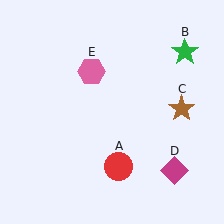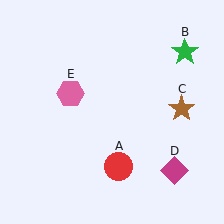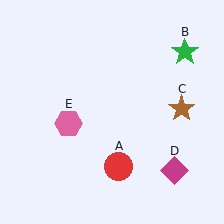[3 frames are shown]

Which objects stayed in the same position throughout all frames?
Red circle (object A) and green star (object B) and brown star (object C) and magenta diamond (object D) remained stationary.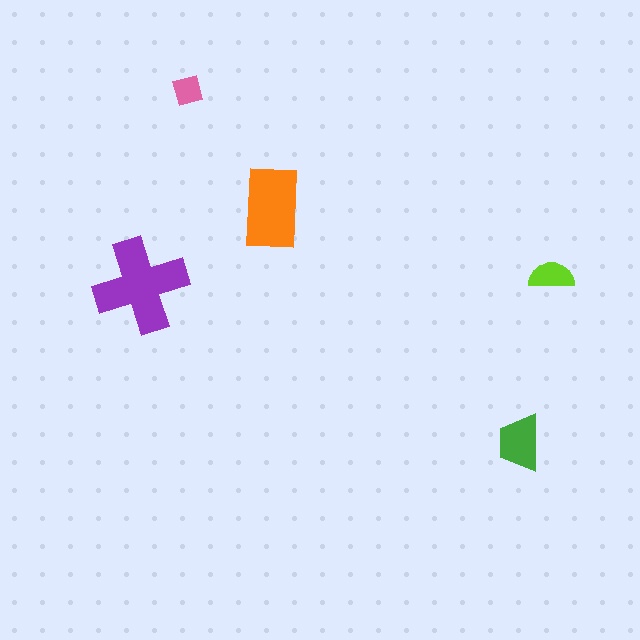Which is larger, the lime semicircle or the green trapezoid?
The green trapezoid.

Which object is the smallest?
The pink square.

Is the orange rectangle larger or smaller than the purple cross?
Smaller.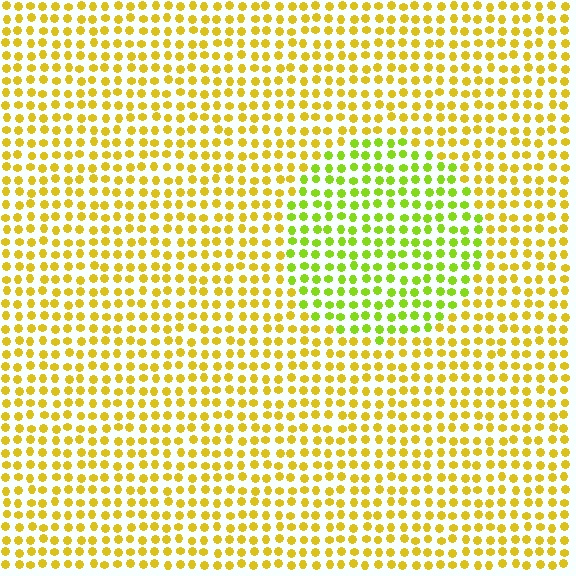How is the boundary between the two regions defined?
The boundary is defined purely by a slight shift in hue (about 35 degrees). Spacing, size, and orientation are identical on both sides.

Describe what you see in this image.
The image is filled with small yellow elements in a uniform arrangement. A circle-shaped region is visible where the elements are tinted to a slightly different hue, forming a subtle color boundary.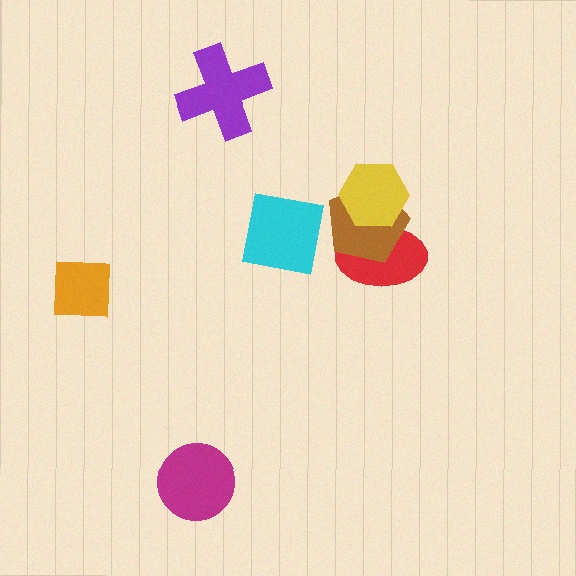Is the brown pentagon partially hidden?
Yes, it is partially covered by another shape.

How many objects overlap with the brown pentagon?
2 objects overlap with the brown pentagon.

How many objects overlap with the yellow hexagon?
2 objects overlap with the yellow hexagon.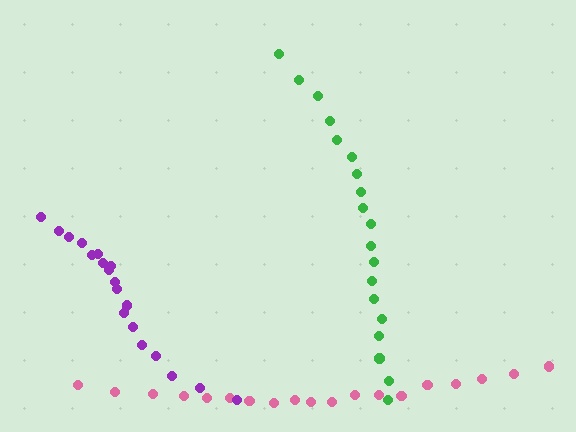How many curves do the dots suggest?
There are 3 distinct paths.